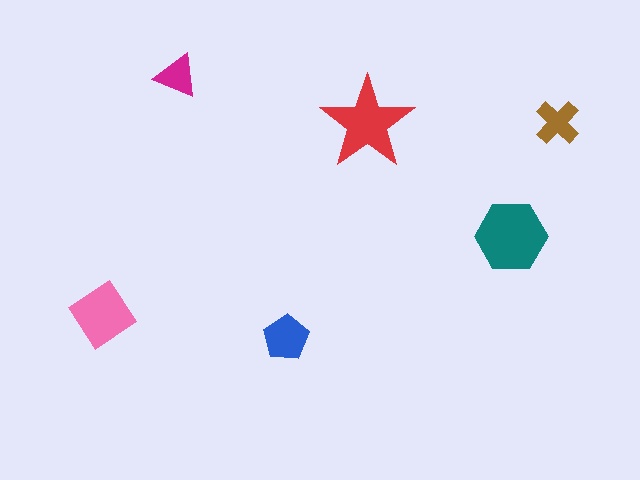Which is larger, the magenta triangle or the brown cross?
The brown cross.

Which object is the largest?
The teal hexagon.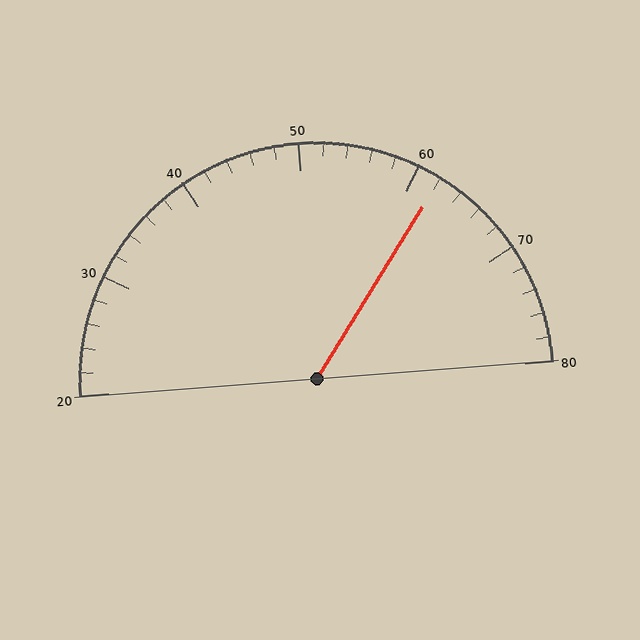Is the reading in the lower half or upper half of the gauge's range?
The reading is in the upper half of the range (20 to 80).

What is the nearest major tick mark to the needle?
The nearest major tick mark is 60.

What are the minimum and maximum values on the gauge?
The gauge ranges from 20 to 80.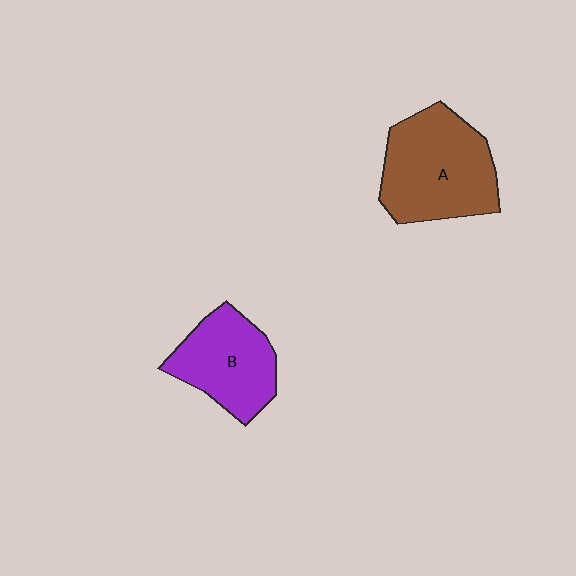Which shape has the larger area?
Shape A (brown).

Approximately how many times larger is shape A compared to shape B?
Approximately 1.3 times.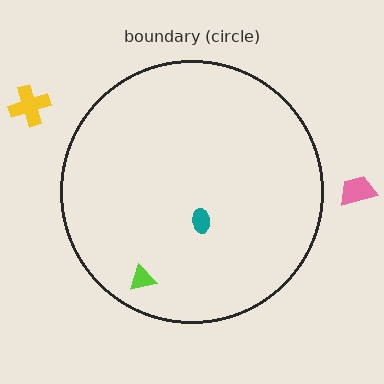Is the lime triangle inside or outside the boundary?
Inside.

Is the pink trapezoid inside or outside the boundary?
Outside.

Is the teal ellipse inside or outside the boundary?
Inside.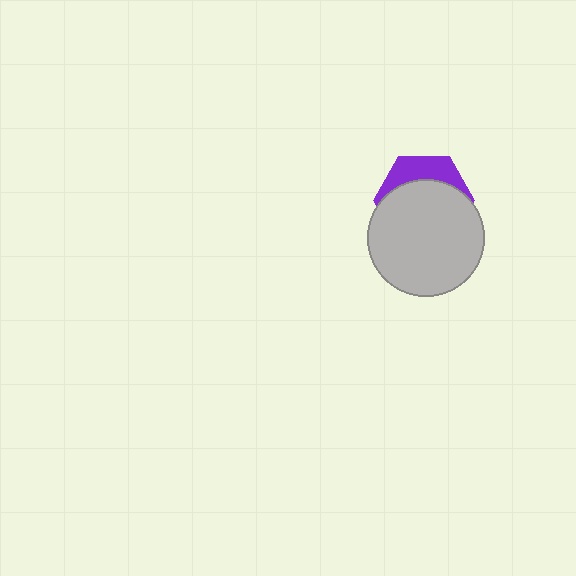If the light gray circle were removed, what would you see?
You would see the complete purple hexagon.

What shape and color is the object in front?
The object in front is a light gray circle.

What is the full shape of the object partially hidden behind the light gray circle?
The partially hidden object is a purple hexagon.